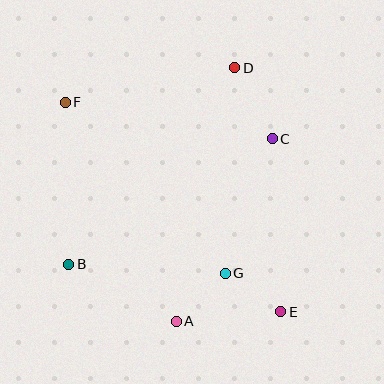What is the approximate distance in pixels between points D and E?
The distance between D and E is approximately 248 pixels.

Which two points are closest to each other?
Points E and G are closest to each other.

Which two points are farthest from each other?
Points E and F are farthest from each other.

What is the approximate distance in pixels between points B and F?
The distance between B and F is approximately 162 pixels.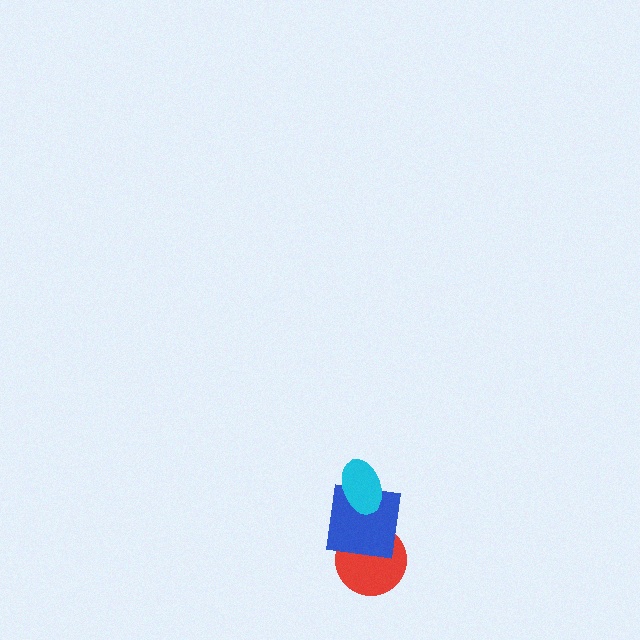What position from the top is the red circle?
The red circle is 3rd from the top.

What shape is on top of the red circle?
The blue square is on top of the red circle.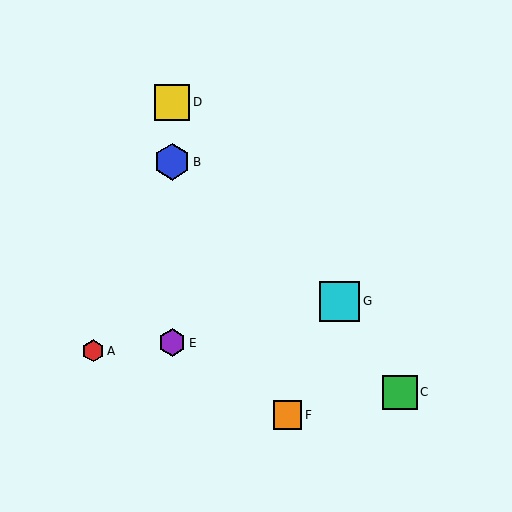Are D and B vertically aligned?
Yes, both are at x≈172.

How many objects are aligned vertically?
3 objects (B, D, E) are aligned vertically.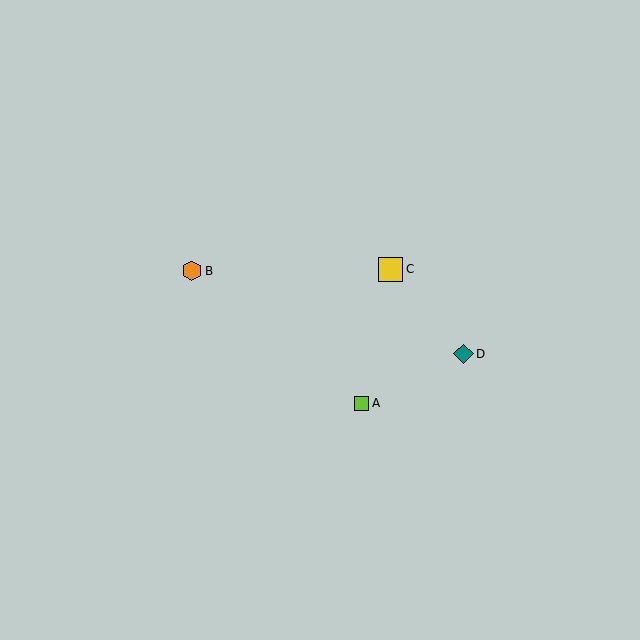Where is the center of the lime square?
The center of the lime square is at (362, 403).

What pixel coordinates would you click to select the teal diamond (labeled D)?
Click at (464, 354) to select the teal diamond D.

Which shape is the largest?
The yellow square (labeled C) is the largest.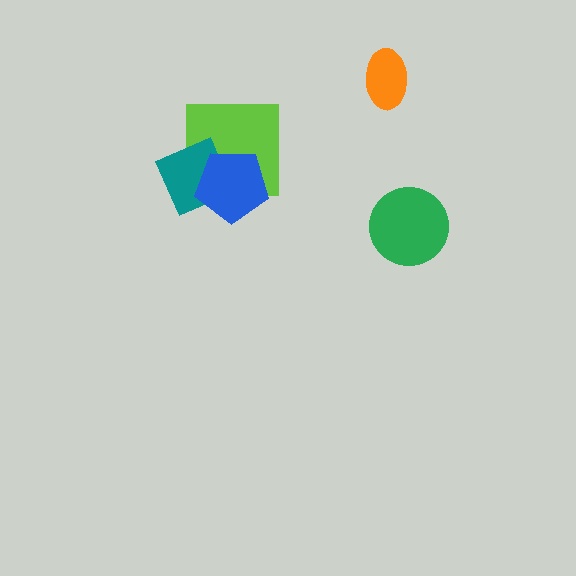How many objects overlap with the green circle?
0 objects overlap with the green circle.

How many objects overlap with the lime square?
2 objects overlap with the lime square.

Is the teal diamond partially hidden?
Yes, it is partially covered by another shape.